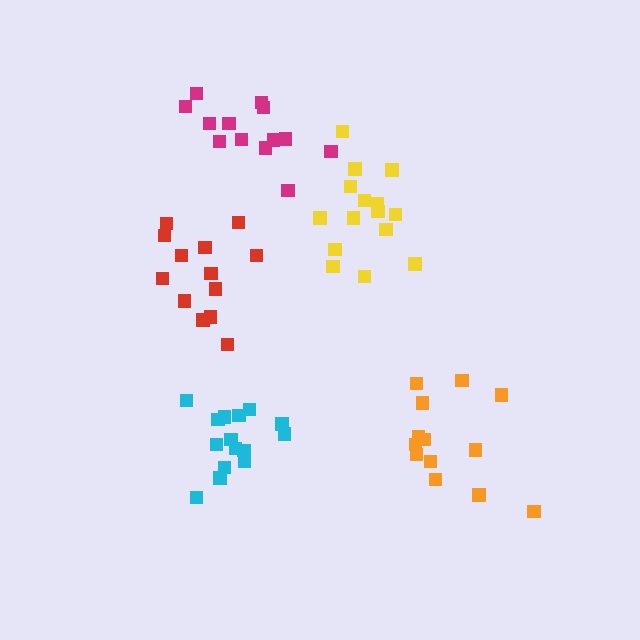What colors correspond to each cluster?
The clusters are colored: cyan, magenta, yellow, orange, red.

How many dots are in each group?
Group 1: 15 dots, Group 2: 13 dots, Group 3: 16 dots, Group 4: 13 dots, Group 5: 13 dots (70 total).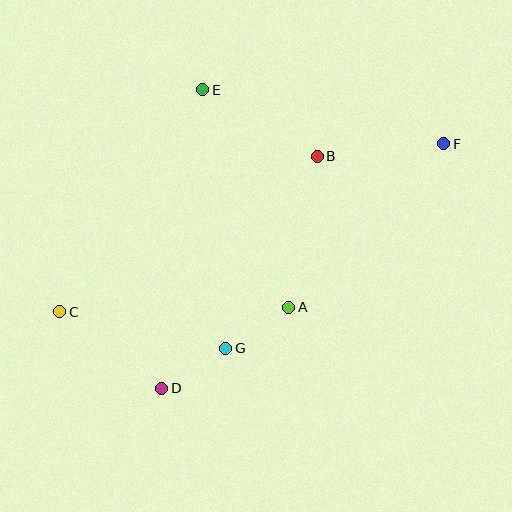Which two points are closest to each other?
Points A and G are closest to each other.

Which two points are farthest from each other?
Points C and F are farthest from each other.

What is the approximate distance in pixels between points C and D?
The distance between C and D is approximately 128 pixels.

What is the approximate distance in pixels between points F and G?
The distance between F and G is approximately 299 pixels.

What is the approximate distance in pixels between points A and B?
The distance between A and B is approximately 154 pixels.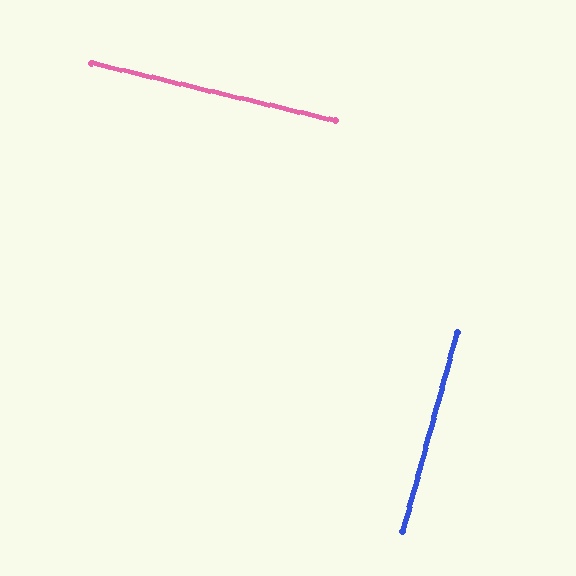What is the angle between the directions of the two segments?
Approximately 88 degrees.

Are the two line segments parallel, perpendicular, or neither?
Perpendicular — they meet at approximately 88°.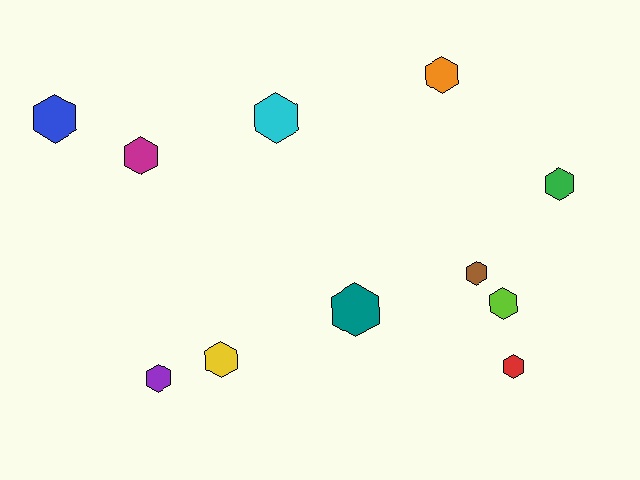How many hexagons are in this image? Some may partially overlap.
There are 11 hexagons.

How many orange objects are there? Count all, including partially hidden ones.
There is 1 orange object.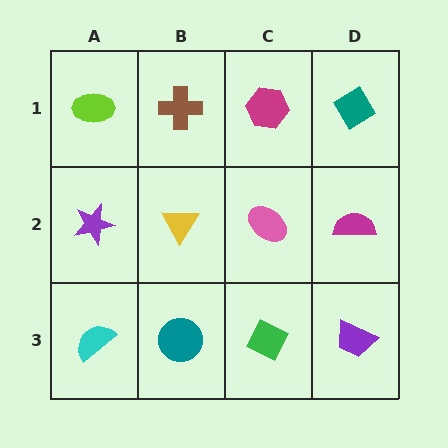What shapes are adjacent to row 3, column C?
A pink ellipse (row 2, column C), a teal circle (row 3, column B), a purple trapezoid (row 3, column D).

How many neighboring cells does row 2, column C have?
4.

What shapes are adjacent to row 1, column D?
A magenta semicircle (row 2, column D), a magenta hexagon (row 1, column C).